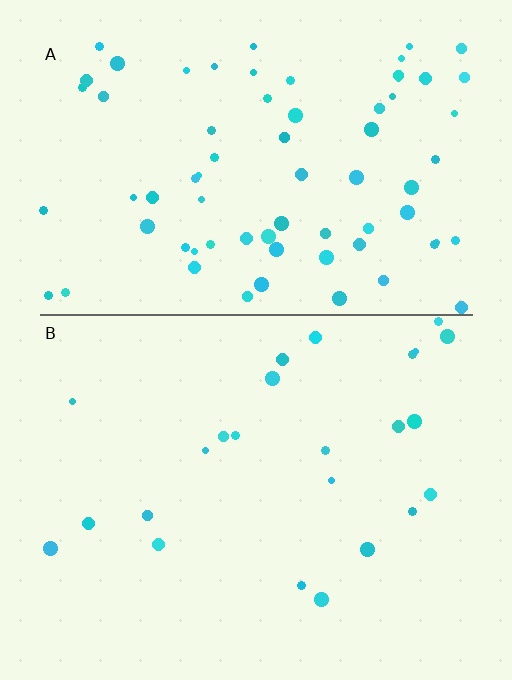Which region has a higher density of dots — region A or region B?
A (the top).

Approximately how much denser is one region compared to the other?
Approximately 3.0× — region A over region B.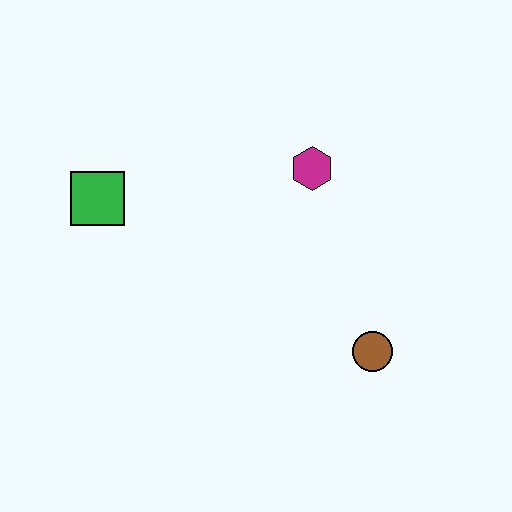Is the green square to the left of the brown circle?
Yes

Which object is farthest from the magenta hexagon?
The green square is farthest from the magenta hexagon.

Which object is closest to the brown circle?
The magenta hexagon is closest to the brown circle.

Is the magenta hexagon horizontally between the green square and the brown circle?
Yes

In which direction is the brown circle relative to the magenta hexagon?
The brown circle is below the magenta hexagon.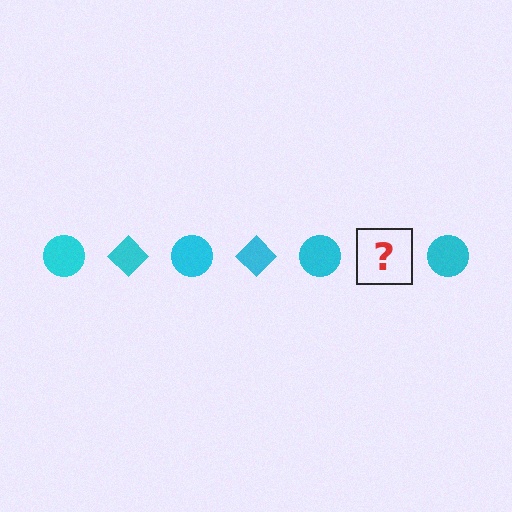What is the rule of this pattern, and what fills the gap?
The rule is that the pattern cycles through circle, diamond shapes in cyan. The gap should be filled with a cyan diamond.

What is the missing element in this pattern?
The missing element is a cyan diamond.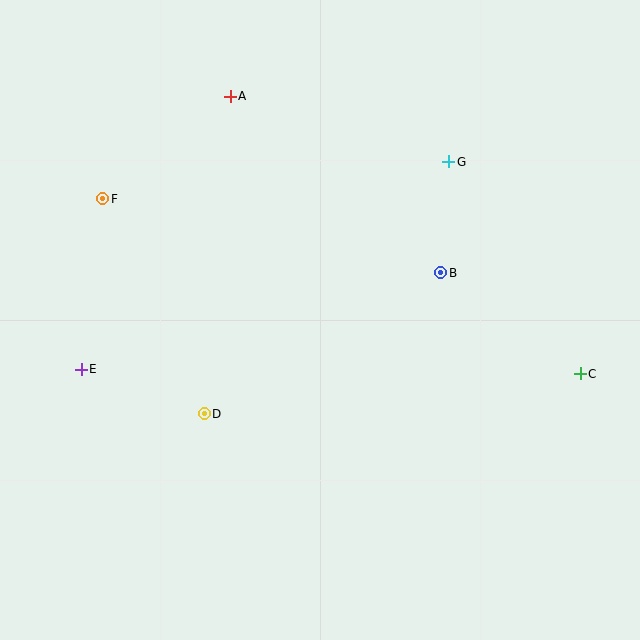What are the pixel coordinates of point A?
Point A is at (230, 96).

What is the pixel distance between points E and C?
The distance between E and C is 499 pixels.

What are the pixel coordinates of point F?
Point F is at (103, 199).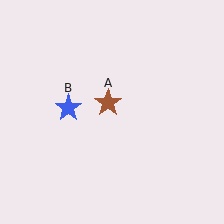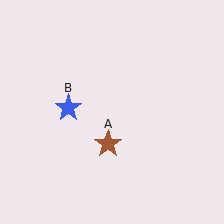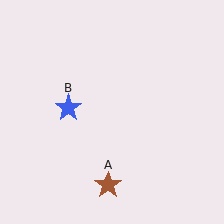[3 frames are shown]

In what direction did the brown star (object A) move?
The brown star (object A) moved down.